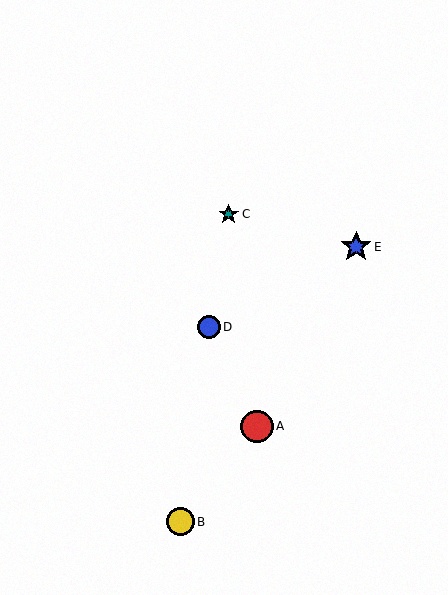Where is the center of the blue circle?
The center of the blue circle is at (209, 327).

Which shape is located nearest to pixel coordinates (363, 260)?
The blue star (labeled E) at (356, 247) is nearest to that location.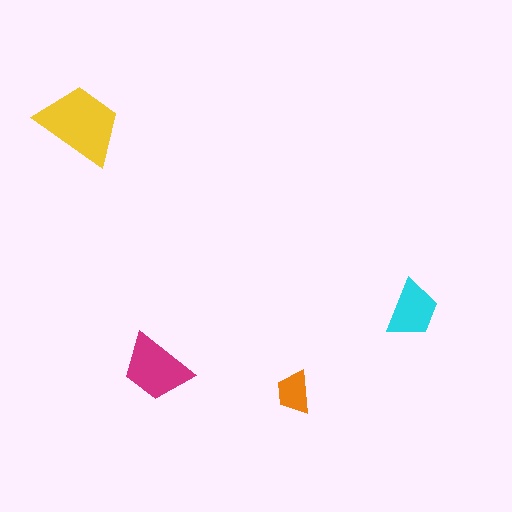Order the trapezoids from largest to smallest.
the yellow one, the magenta one, the cyan one, the orange one.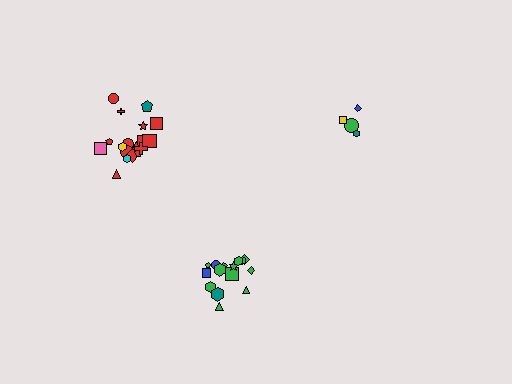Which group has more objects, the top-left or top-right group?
The top-left group.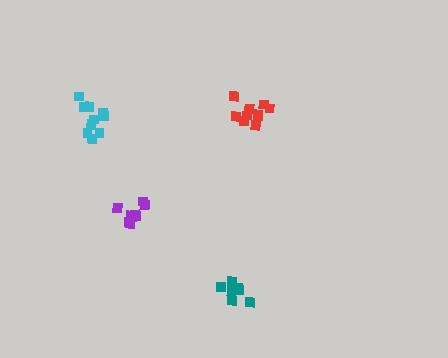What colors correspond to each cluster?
The clusters are colored: cyan, red, purple, teal.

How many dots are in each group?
Group 1: 10 dots, Group 2: 10 dots, Group 3: 10 dots, Group 4: 7 dots (37 total).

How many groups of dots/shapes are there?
There are 4 groups.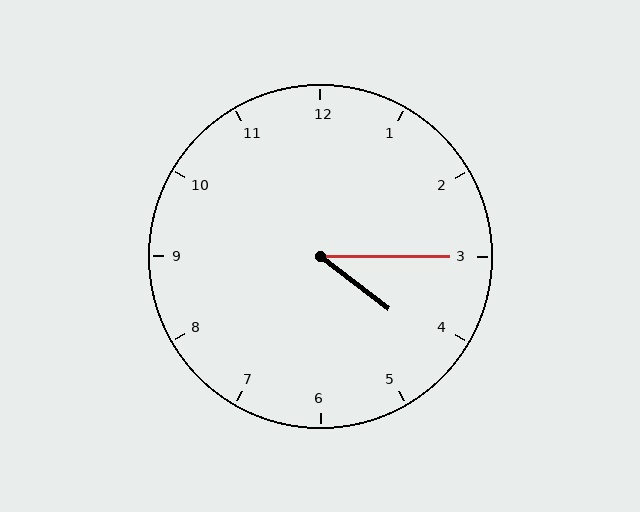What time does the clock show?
4:15.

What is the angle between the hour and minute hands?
Approximately 38 degrees.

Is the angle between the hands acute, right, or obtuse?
It is acute.